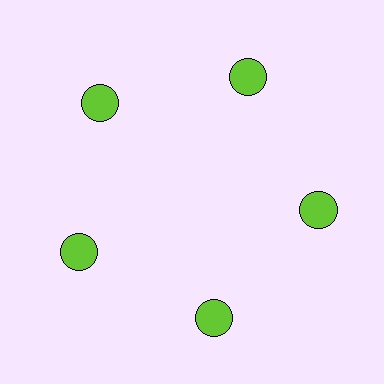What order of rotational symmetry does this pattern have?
This pattern has 5-fold rotational symmetry.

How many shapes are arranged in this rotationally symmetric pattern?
There are 5 shapes, arranged in 5 groups of 1.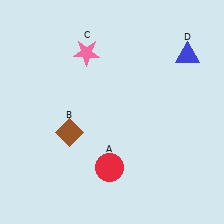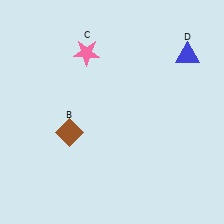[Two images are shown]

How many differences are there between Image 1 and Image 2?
There is 1 difference between the two images.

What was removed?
The red circle (A) was removed in Image 2.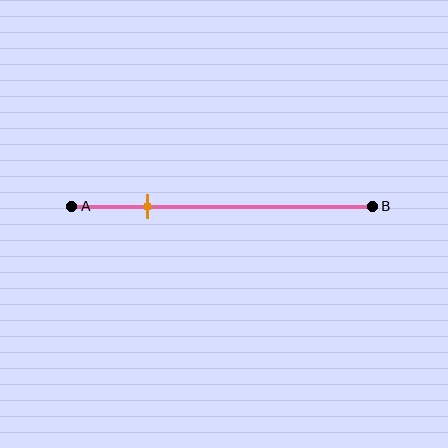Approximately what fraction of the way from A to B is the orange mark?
The orange mark is approximately 25% of the way from A to B.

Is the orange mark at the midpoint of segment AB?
No, the mark is at about 25% from A, not at the 50% midpoint.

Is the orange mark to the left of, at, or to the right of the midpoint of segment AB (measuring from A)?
The orange mark is to the left of the midpoint of segment AB.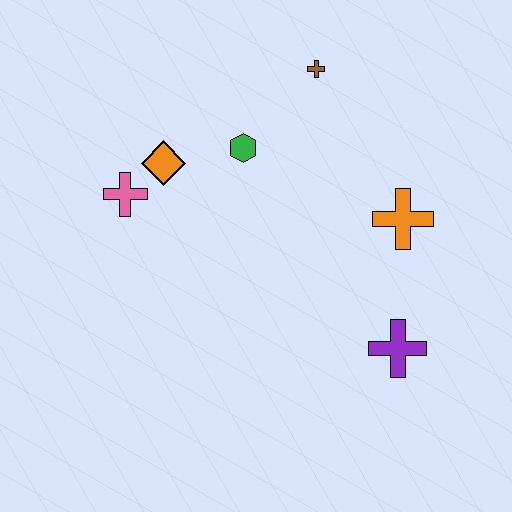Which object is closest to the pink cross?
The orange diamond is closest to the pink cross.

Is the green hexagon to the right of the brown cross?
No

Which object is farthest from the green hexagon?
The purple cross is farthest from the green hexagon.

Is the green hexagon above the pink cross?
Yes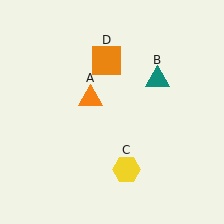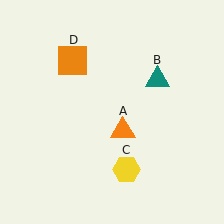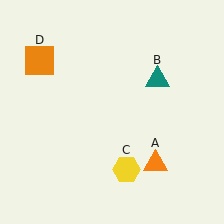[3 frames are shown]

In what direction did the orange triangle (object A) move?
The orange triangle (object A) moved down and to the right.